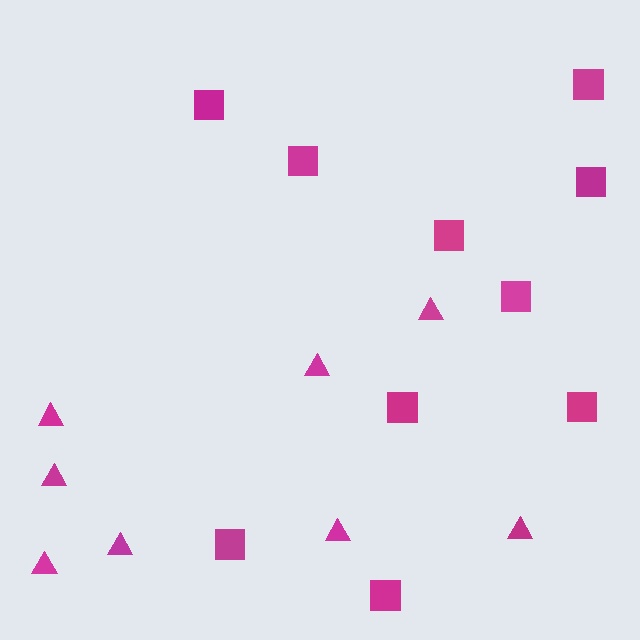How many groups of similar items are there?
There are 2 groups: one group of squares (10) and one group of triangles (8).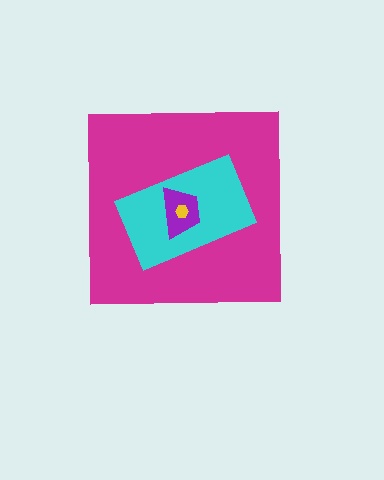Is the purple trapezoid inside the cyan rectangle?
Yes.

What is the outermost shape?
The magenta square.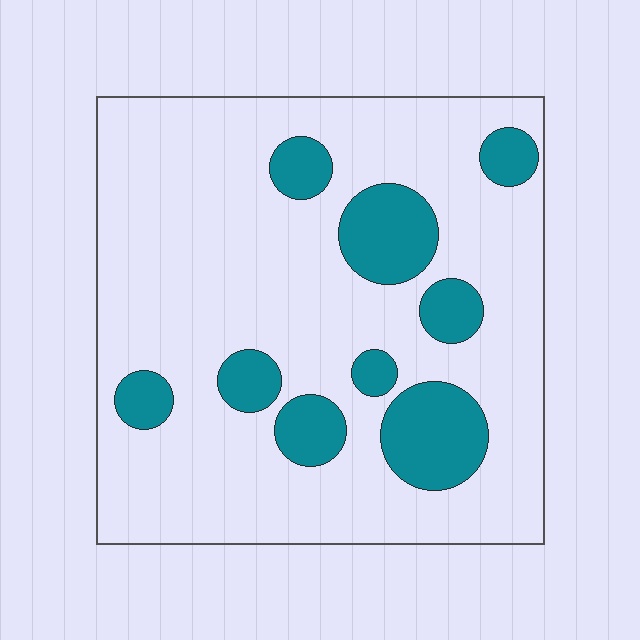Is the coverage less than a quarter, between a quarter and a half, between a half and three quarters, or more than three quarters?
Less than a quarter.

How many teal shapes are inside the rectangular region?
9.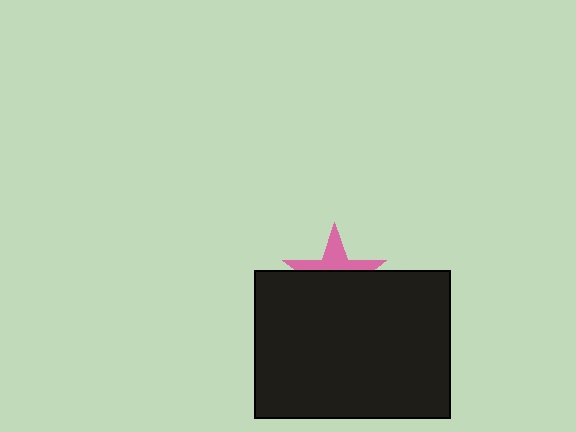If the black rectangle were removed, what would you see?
You would see the complete pink star.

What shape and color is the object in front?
The object in front is a black rectangle.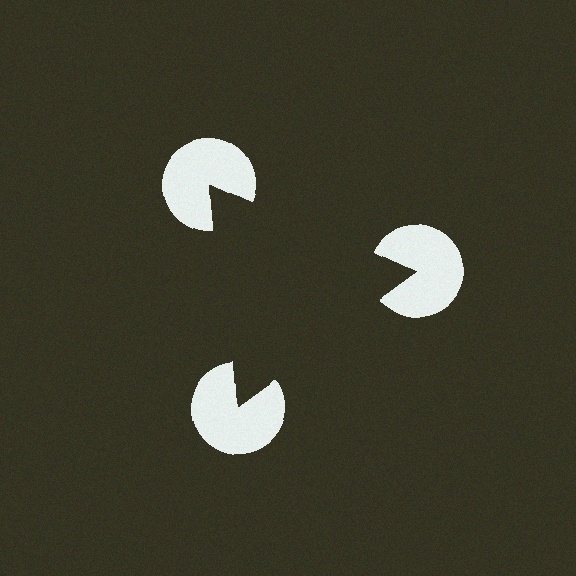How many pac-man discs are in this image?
There are 3 — one at each vertex of the illusory triangle.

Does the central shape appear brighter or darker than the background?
It typically appears slightly darker than the background, even though no actual brightness change is drawn.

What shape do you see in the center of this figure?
An illusory triangle — its edges are inferred from the aligned wedge cuts in the pac-man discs, not physically drawn.